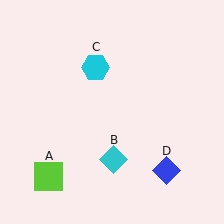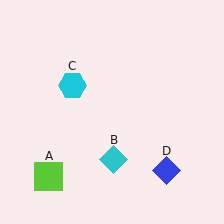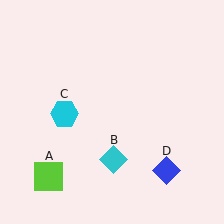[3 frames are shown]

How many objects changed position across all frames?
1 object changed position: cyan hexagon (object C).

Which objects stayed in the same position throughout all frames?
Lime square (object A) and cyan diamond (object B) and blue diamond (object D) remained stationary.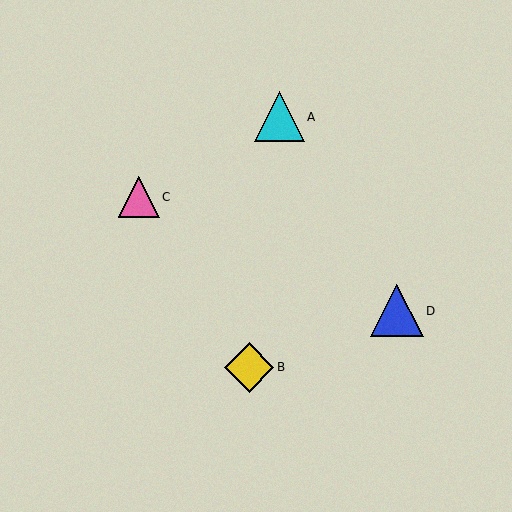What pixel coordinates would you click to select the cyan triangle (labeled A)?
Click at (279, 117) to select the cyan triangle A.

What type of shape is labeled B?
Shape B is a yellow diamond.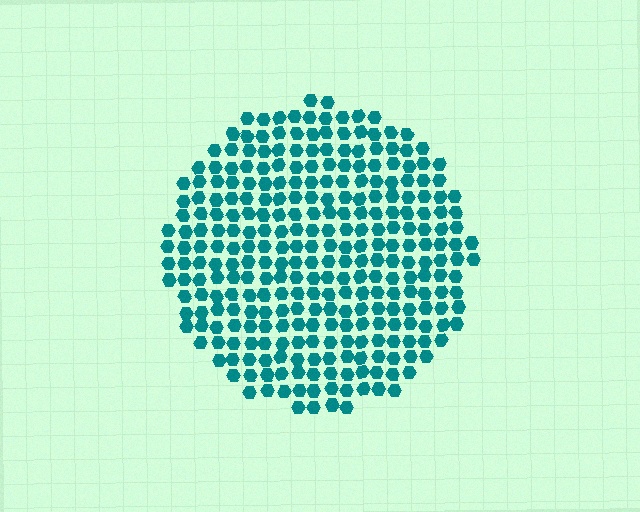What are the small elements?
The small elements are hexagons.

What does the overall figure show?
The overall figure shows a circle.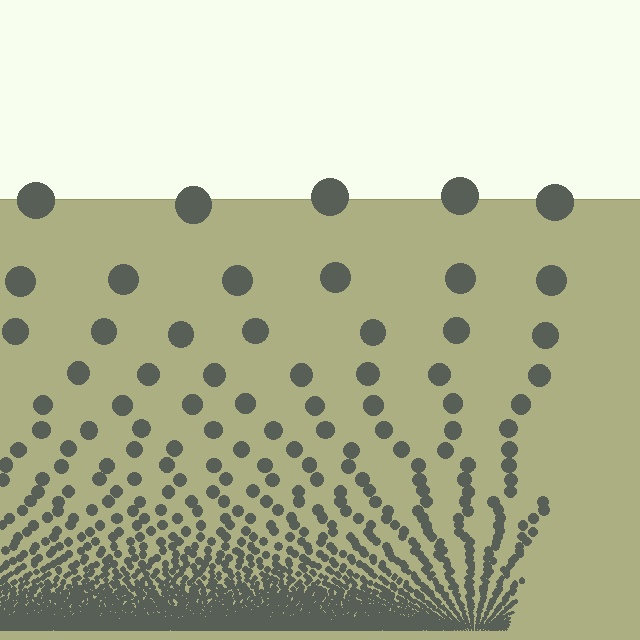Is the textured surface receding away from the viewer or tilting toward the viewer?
The surface appears to tilt toward the viewer. Texture elements get larger and sparser toward the top.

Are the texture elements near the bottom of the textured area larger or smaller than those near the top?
Smaller. The gradient is inverted — elements near the bottom are smaller and denser.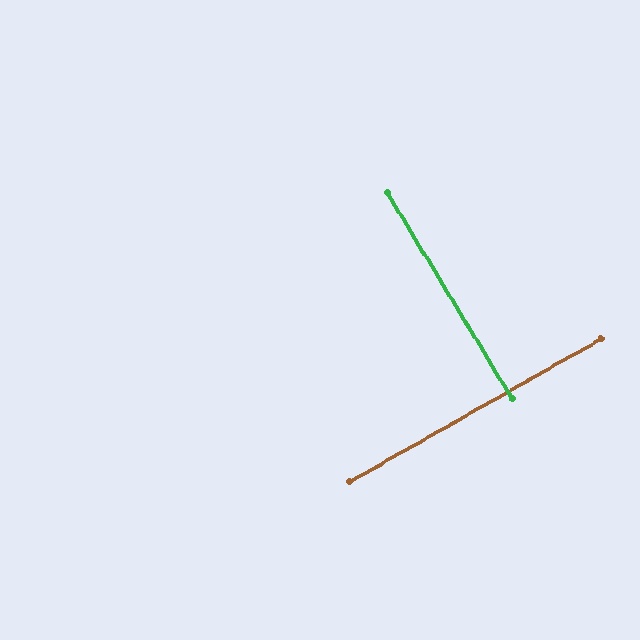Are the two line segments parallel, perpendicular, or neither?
Perpendicular — they meet at approximately 88°.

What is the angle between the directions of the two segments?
Approximately 88 degrees.